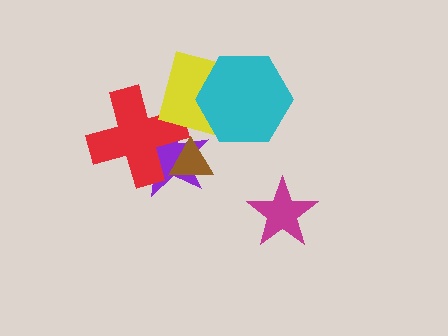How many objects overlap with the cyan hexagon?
1 object overlaps with the cyan hexagon.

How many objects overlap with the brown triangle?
2 objects overlap with the brown triangle.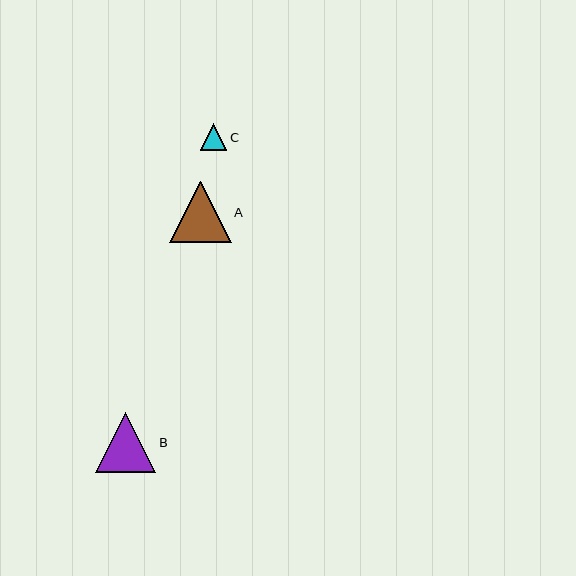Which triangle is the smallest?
Triangle C is the smallest with a size of approximately 27 pixels.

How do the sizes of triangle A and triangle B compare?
Triangle A and triangle B are approximately the same size.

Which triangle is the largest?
Triangle A is the largest with a size of approximately 61 pixels.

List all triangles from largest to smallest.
From largest to smallest: A, B, C.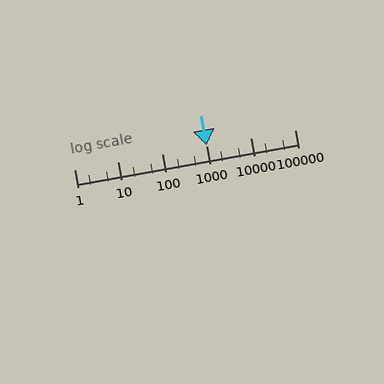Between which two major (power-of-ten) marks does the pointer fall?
The pointer is between 1000 and 10000.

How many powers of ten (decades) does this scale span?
The scale spans 5 decades, from 1 to 100000.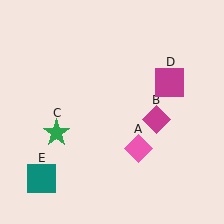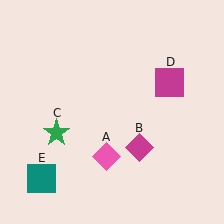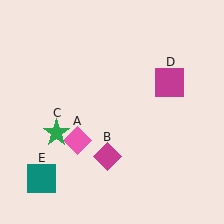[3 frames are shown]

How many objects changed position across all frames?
2 objects changed position: pink diamond (object A), magenta diamond (object B).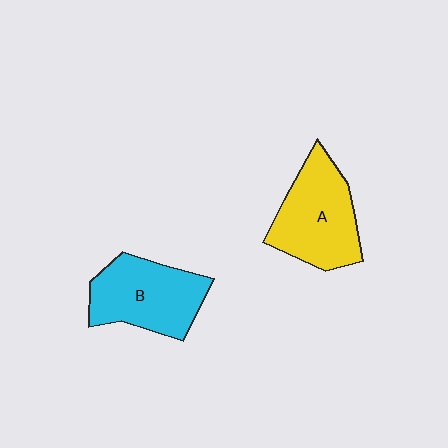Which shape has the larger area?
Shape A (yellow).